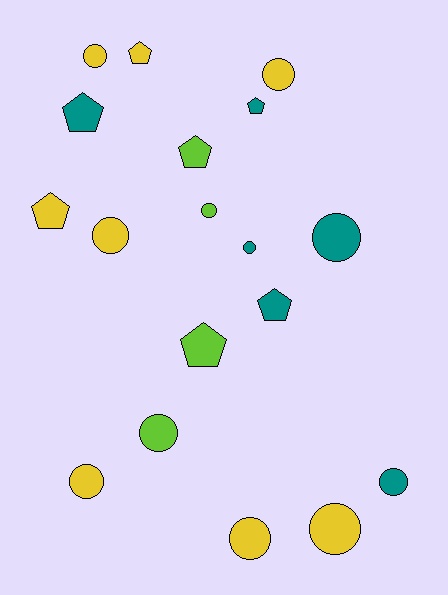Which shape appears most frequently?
Circle, with 11 objects.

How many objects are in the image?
There are 18 objects.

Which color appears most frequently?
Yellow, with 8 objects.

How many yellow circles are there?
There are 6 yellow circles.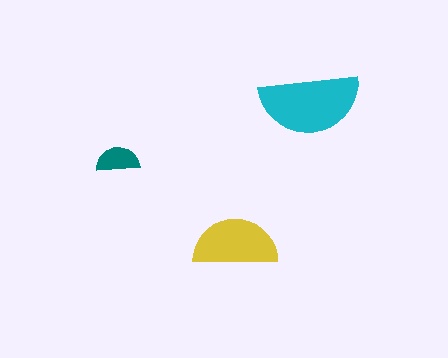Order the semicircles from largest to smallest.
the cyan one, the yellow one, the teal one.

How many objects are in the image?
There are 3 objects in the image.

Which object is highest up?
The cyan semicircle is topmost.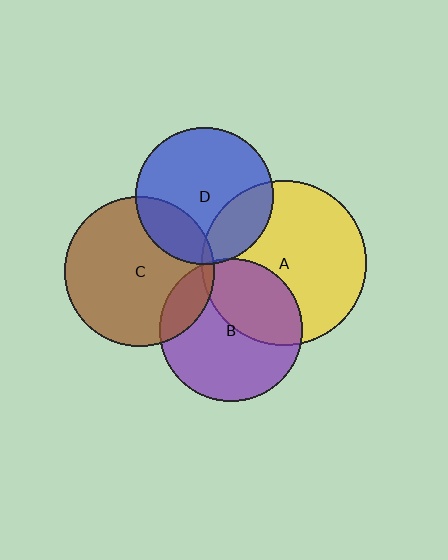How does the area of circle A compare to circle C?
Approximately 1.2 times.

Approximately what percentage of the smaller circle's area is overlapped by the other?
Approximately 25%.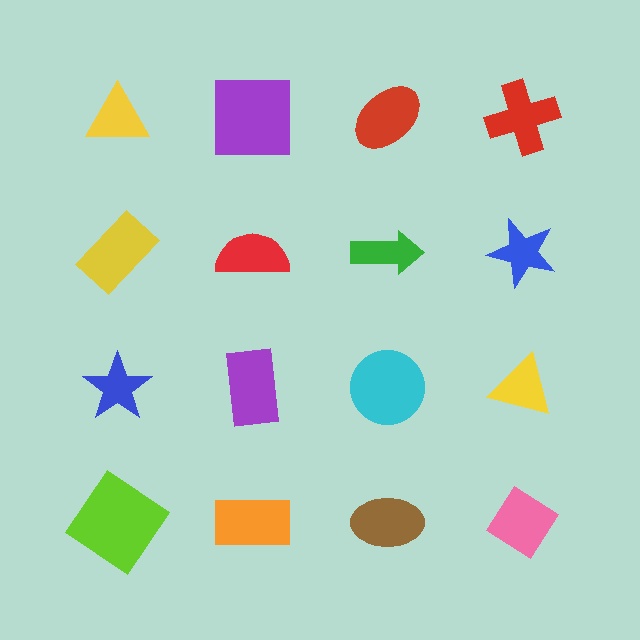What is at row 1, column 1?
A yellow triangle.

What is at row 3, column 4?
A yellow triangle.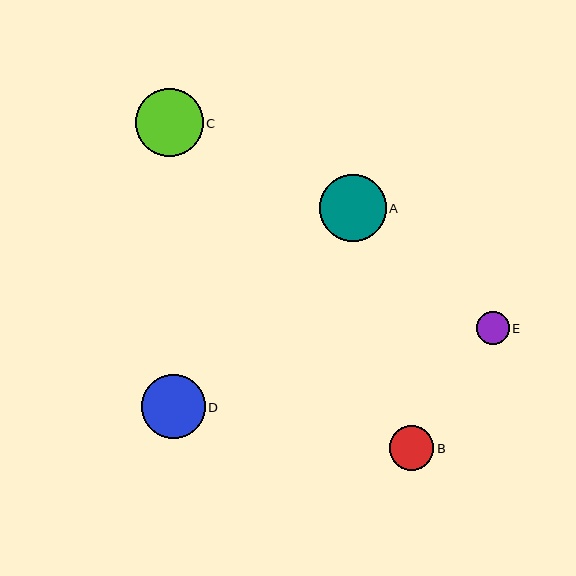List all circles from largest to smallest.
From largest to smallest: C, A, D, B, E.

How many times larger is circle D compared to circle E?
Circle D is approximately 1.9 times the size of circle E.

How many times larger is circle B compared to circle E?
Circle B is approximately 1.3 times the size of circle E.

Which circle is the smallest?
Circle E is the smallest with a size of approximately 33 pixels.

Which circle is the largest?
Circle C is the largest with a size of approximately 68 pixels.